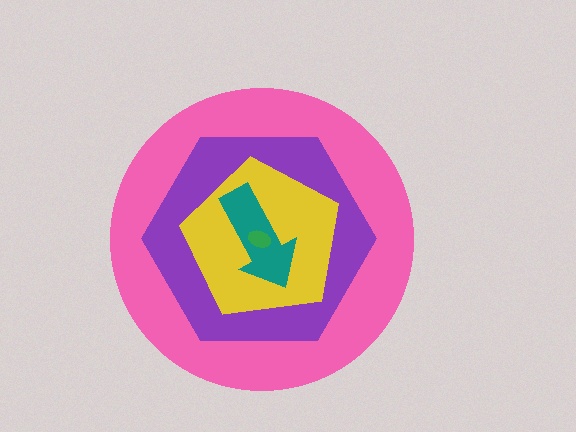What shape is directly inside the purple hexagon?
The yellow pentagon.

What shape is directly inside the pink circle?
The purple hexagon.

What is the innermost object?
The green ellipse.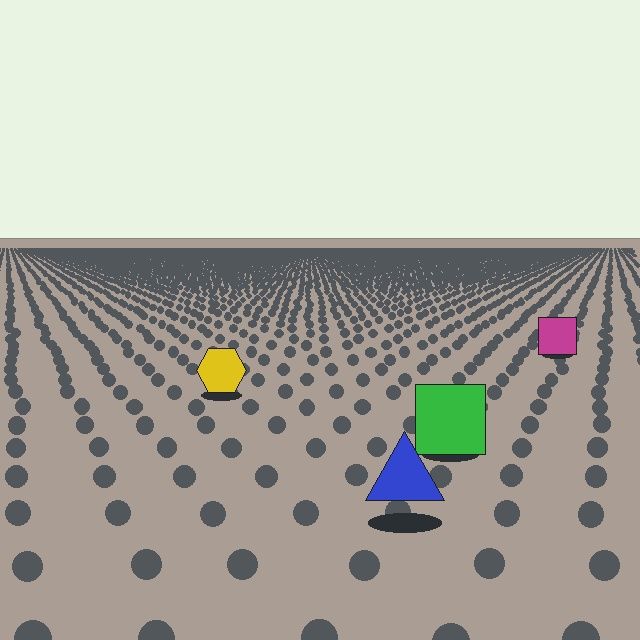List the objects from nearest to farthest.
From nearest to farthest: the blue triangle, the green square, the yellow hexagon, the magenta square.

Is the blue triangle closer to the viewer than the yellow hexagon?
Yes. The blue triangle is closer — you can tell from the texture gradient: the ground texture is coarser near it.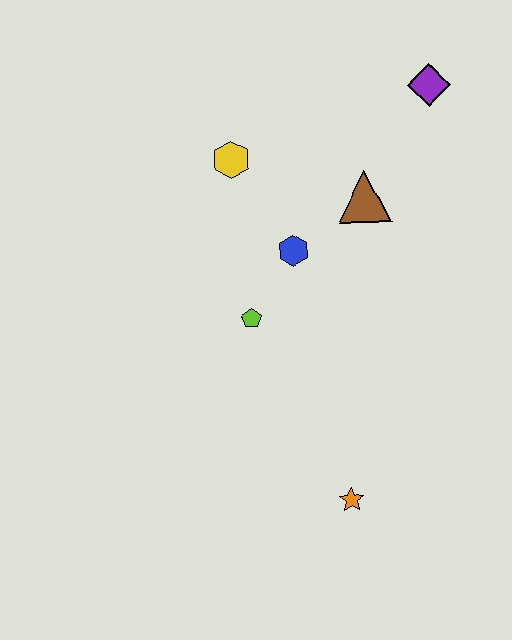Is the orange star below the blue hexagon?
Yes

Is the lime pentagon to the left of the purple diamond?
Yes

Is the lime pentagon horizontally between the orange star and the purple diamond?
No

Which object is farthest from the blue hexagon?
The orange star is farthest from the blue hexagon.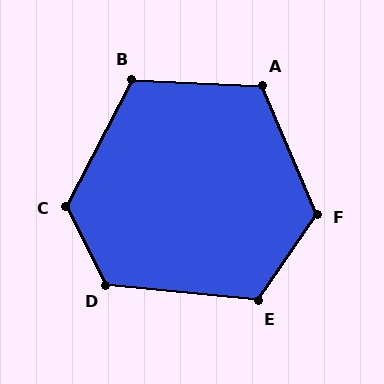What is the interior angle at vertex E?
Approximately 119 degrees (obtuse).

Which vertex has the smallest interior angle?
B, at approximately 115 degrees.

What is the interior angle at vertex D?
Approximately 123 degrees (obtuse).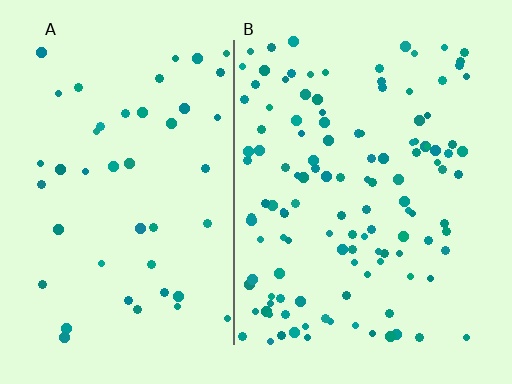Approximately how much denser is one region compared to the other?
Approximately 2.7× — region B over region A.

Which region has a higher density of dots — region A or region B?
B (the right).